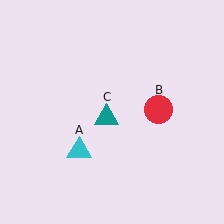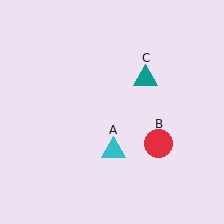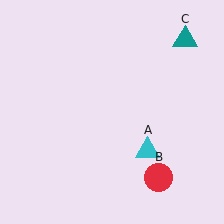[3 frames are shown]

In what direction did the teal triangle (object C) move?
The teal triangle (object C) moved up and to the right.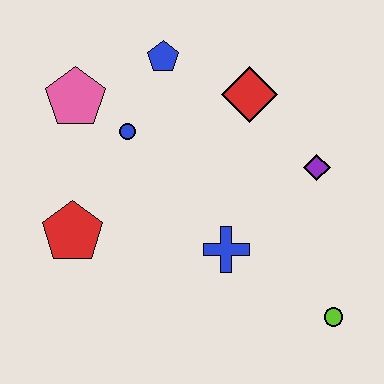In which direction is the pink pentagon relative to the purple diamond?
The pink pentagon is to the left of the purple diamond.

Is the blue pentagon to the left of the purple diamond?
Yes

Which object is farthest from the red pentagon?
The lime circle is farthest from the red pentagon.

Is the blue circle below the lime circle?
No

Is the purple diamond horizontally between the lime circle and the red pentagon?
Yes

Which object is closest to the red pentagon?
The blue circle is closest to the red pentagon.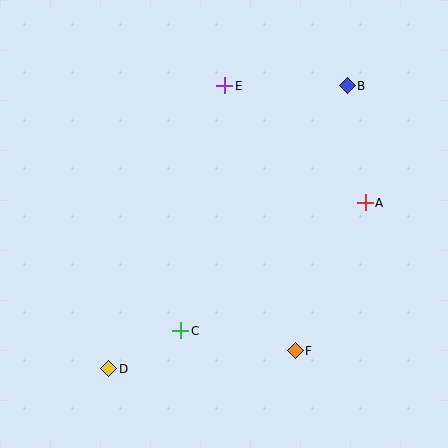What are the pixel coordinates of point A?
Point A is at (365, 203).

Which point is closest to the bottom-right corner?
Point F is closest to the bottom-right corner.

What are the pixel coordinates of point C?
Point C is at (181, 331).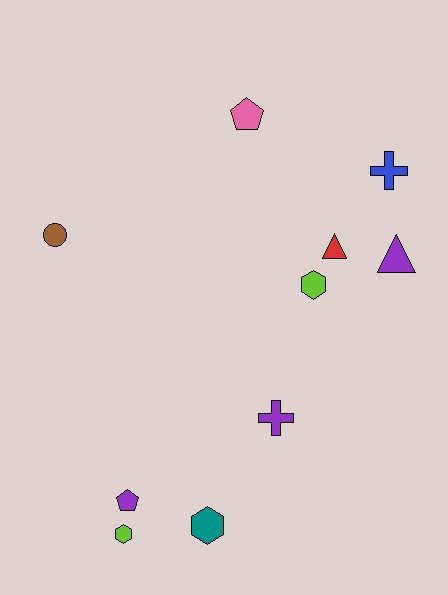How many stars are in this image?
There are no stars.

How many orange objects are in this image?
There are no orange objects.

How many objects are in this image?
There are 10 objects.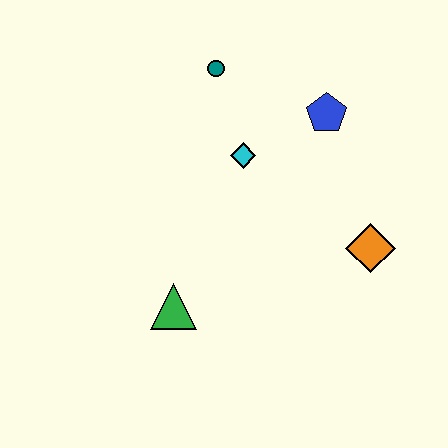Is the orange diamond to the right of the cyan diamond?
Yes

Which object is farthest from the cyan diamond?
The green triangle is farthest from the cyan diamond.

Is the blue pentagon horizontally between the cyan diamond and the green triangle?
No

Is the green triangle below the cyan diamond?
Yes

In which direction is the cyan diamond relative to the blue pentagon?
The cyan diamond is to the left of the blue pentagon.